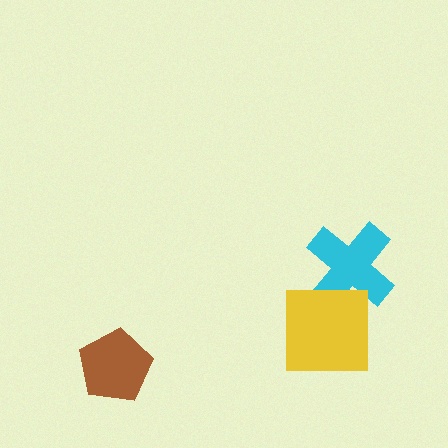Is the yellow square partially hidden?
No, no other shape covers it.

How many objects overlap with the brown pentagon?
0 objects overlap with the brown pentagon.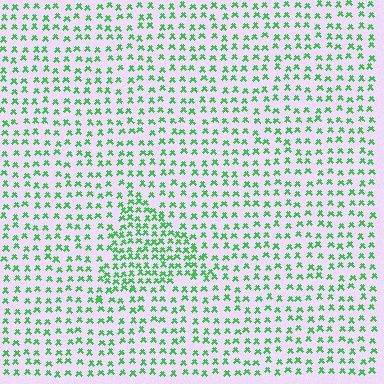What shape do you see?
I see a triangle.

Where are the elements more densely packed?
The elements are more densely packed inside the triangle boundary.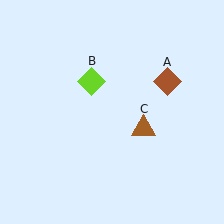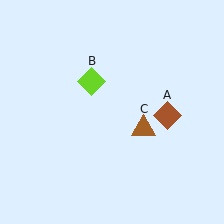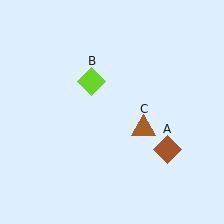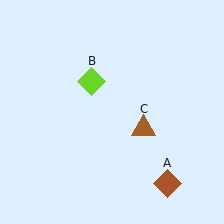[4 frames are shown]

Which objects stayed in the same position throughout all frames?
Lime diamond (object B) and brown triangle (object C) remained stationary.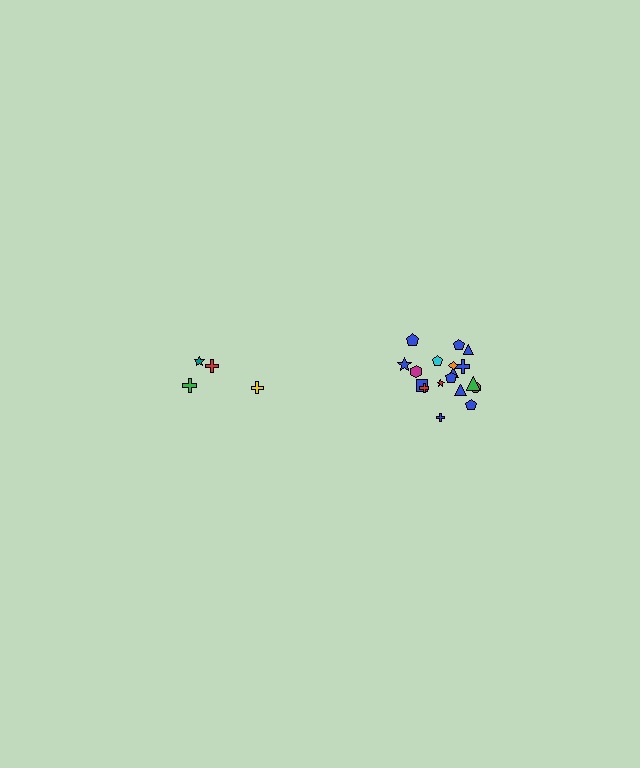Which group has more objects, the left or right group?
The right group.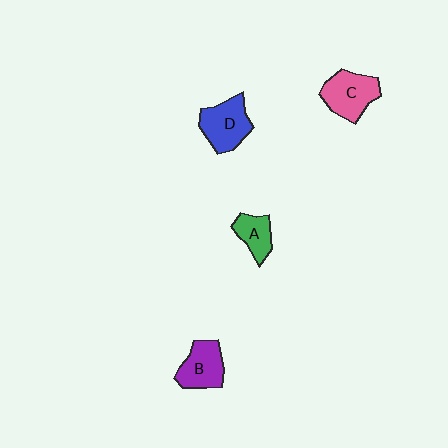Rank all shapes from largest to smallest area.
From largest to smallest: C (pink), D (blue), B (purple), A (green).